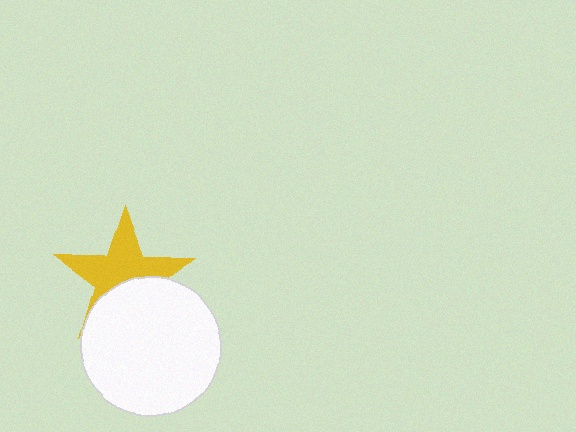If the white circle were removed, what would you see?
You would see the complete yellow star.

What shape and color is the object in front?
The object in front is a white circle.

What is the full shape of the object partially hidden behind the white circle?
The partially hidden object is a yellow star.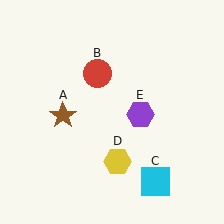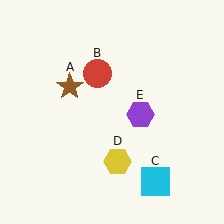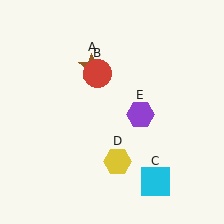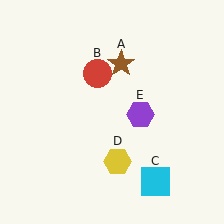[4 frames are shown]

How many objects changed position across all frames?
1 object changed position: brown star (object A).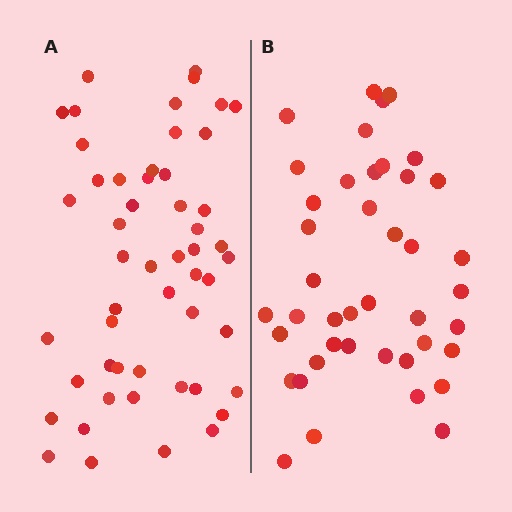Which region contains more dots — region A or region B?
Region A (the left region) has more dots.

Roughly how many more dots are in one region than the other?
Region A has roughly 10 or so more dots than region B.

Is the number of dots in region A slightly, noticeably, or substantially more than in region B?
Region A has only slightly more — the two regions are fairly close. The ratio is roughly 1.2 to 1.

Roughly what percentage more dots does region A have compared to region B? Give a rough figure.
About 25% more.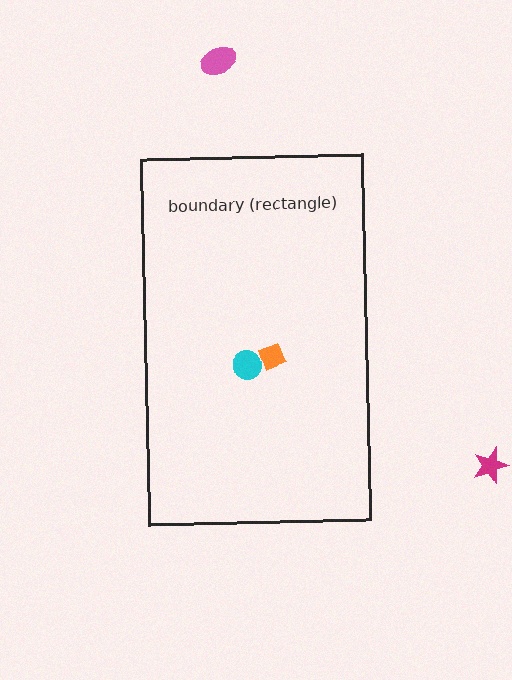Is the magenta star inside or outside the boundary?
Outside.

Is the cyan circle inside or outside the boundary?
Inside.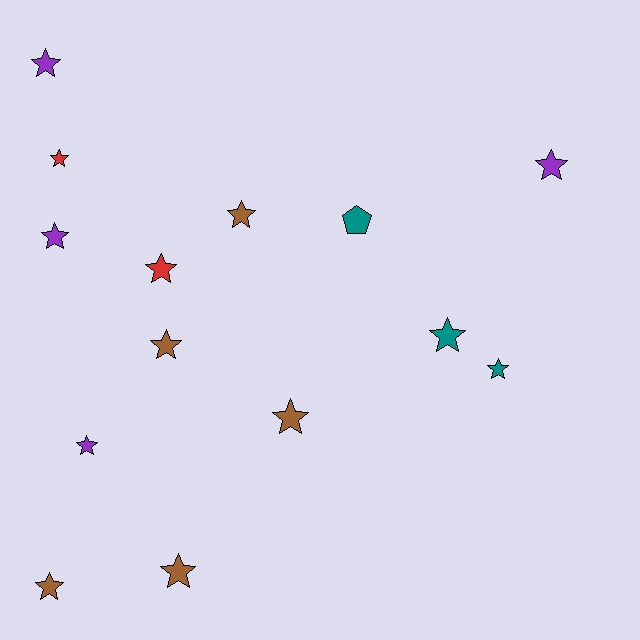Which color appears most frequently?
Brown, with 5 objects.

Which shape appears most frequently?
Star, with 13 objects.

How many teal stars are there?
There are 2 teal stars.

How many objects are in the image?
There are 14 objects.